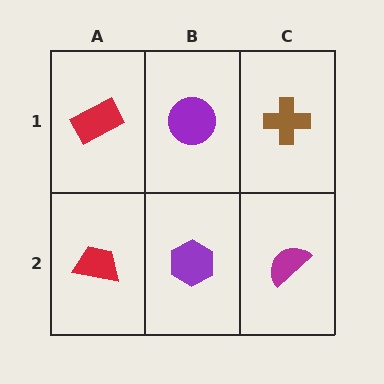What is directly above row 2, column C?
A brown cross.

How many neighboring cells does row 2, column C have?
2.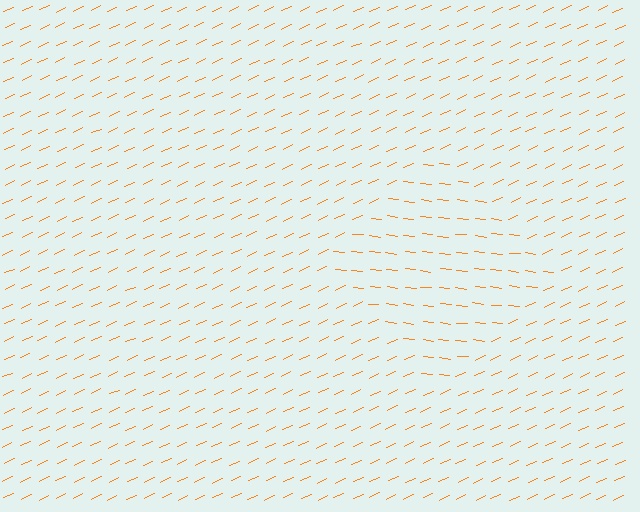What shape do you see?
I see a diamond.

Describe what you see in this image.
The image is filled with small orange line segments. A diamond region in the image has lines oriented differently from the surrounding lines, creating a visible texture boundary.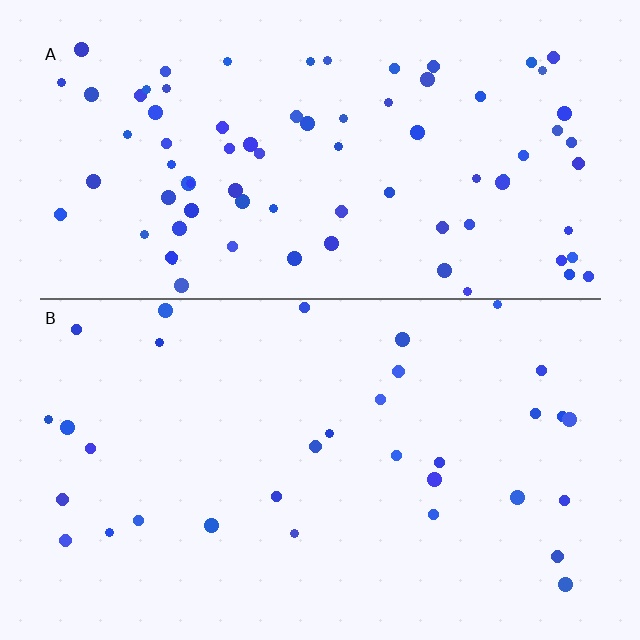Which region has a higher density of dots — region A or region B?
A (the top).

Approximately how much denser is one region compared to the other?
Approximately 2.4× — region A over region B.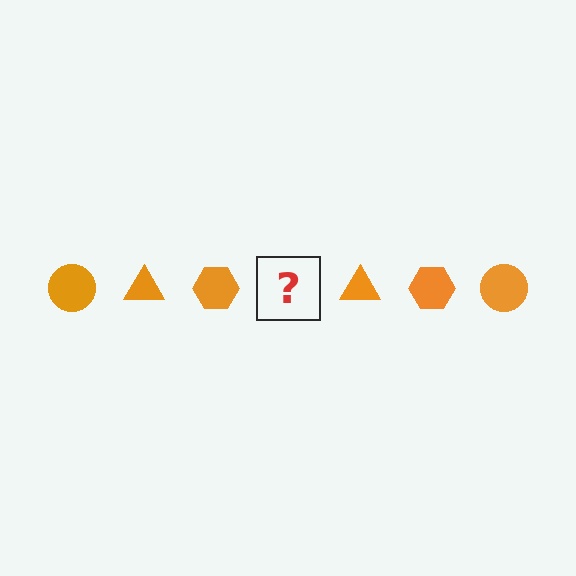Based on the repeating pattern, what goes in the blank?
The blank should be an orange circle.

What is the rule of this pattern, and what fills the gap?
The rule is that the pattern cycles through circle, triangle, hexagon shapes in orange. The gap should be filled with an orange circle.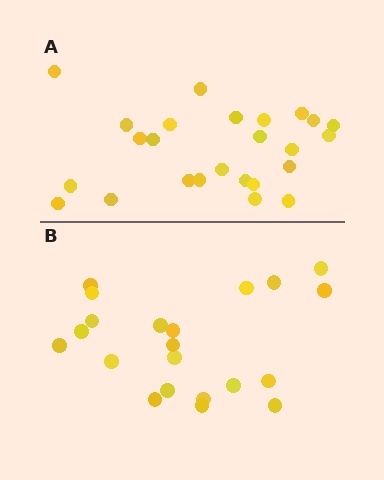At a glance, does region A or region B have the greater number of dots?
Region A (the top region) has more dots.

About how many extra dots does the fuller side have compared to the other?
Region A has about 4 more dots than region B.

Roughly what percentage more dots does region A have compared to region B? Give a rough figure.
About 20% more.